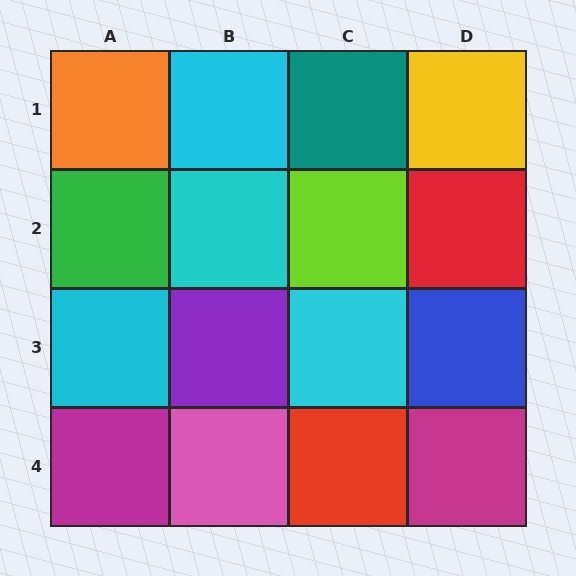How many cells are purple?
1 cell is purple.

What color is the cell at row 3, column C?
Cyan.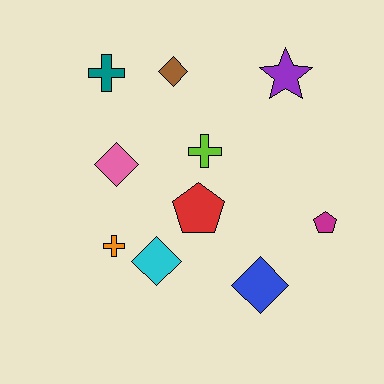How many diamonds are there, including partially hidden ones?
There are 4 diamonds.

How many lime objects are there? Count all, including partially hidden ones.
There is 1 lime object.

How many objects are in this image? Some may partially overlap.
There are 10 objects.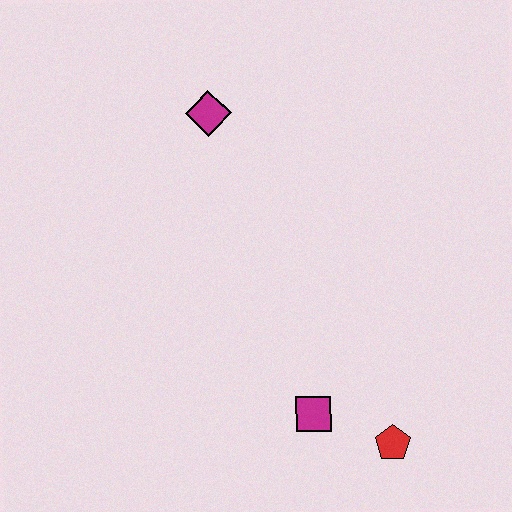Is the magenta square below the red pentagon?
No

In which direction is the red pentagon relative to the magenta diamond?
The red pentagon is below the magenta diamond.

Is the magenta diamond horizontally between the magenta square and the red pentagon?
No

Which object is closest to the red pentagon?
The magenta square is closest to the red pentagon.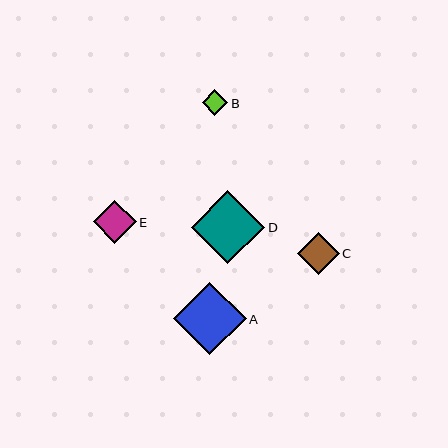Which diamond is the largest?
Diamond D is the largest with a size of approximately 73 pixels.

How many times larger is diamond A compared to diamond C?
Diamond A is approximately 1.7 times the size of diamond C.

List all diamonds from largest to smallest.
From largest to smallest: D, A, E, C, B.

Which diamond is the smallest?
Diamond B is the smallest with a size of approximately 26 pixels.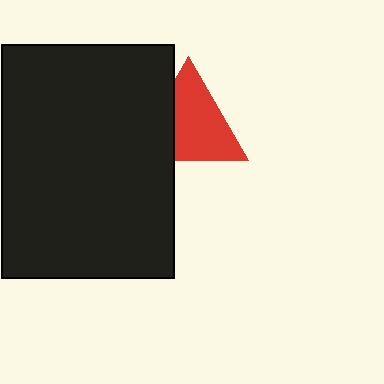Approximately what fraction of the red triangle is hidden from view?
Roughly 31% of the red triangle is hidden behind the black rectangle.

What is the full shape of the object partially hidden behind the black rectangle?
The partially hidden object is a red triangle.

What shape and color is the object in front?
The object in front is a black rectangle.